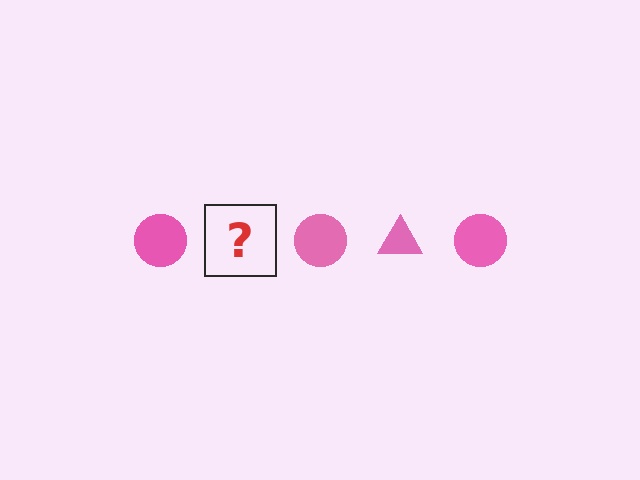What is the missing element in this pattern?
The missing element is a pink triangle.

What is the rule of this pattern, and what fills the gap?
The rule is that the pattern cycles through circle, triangle shapes in pink. The gap should be filled with a pink triangle.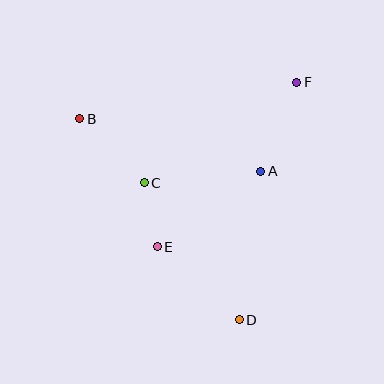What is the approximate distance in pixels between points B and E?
The distance between B and E is approximately 150 pixels.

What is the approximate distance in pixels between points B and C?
The distance between B and C is approximately 91 pixels.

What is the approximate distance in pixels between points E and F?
The distance between E and F is approximately 216 pixels.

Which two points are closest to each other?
Points C and E are closest to each other.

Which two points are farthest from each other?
Points B and D are farthest from each other.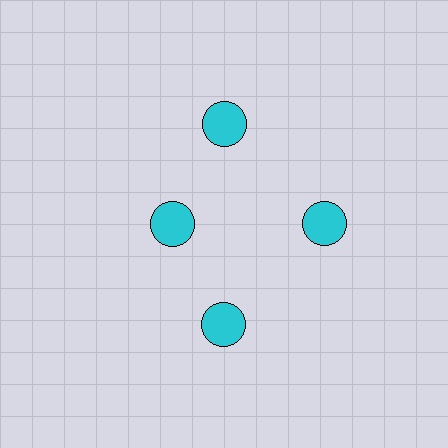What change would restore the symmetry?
The symmetry would be restored by moving it outward, back onto the ring so that all 4 circles sit at equal angles and equal distance from the center.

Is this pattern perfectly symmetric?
No. The 4 cyan circles are arranged in a ring, but one element near the 9 o'clock position is pulled inward toward the center, breaking the 4-fold rotational symmetry.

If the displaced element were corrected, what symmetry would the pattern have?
It would have 4-fold rotational symmetry — the pattern would map onto itself every 90 degrees.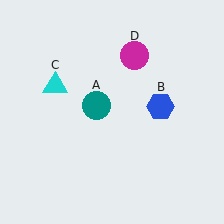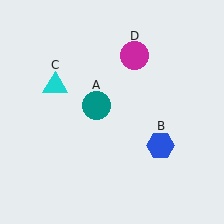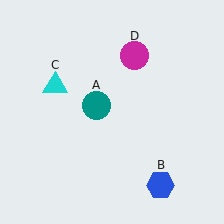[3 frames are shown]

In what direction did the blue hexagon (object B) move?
The blue hexagon (object B) moved down.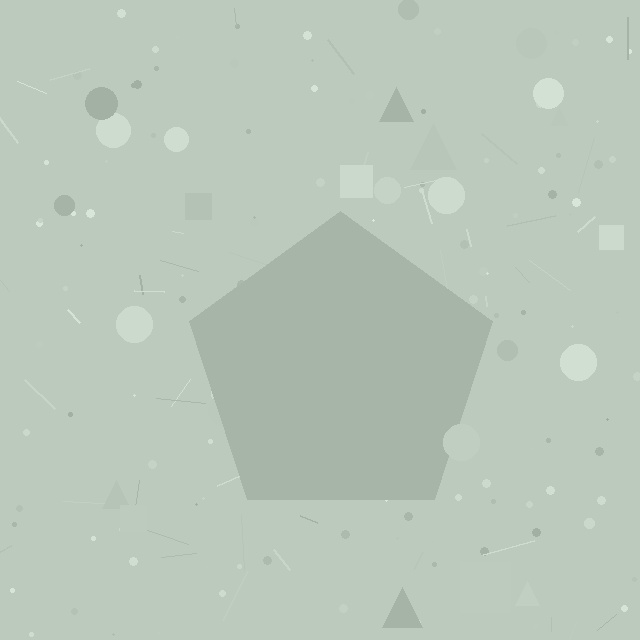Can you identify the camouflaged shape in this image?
The camouflaged shape is a pentagon.